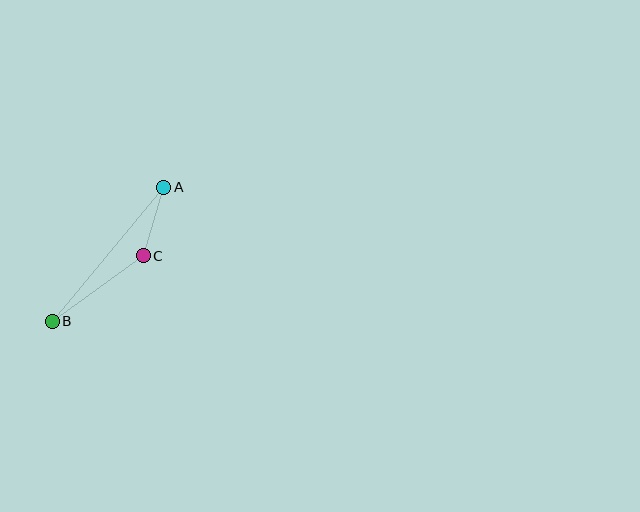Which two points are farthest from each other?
Points A and B are farthest from each other.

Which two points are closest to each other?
Points A and C are closest to each other.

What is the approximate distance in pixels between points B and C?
The distance between B and C is approximately 112 pixels.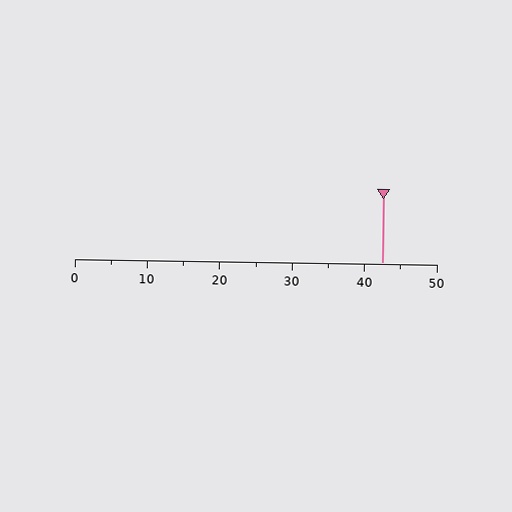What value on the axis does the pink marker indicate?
The marker indicates approximately 42.5.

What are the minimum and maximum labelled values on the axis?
The axis runs from 0 to 50.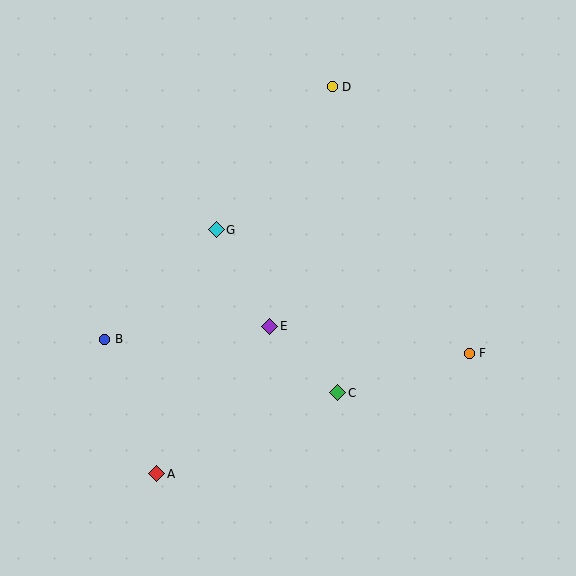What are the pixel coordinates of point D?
Point D is at (332, 87).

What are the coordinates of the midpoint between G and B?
The midpoint between G and B is at (160, 284).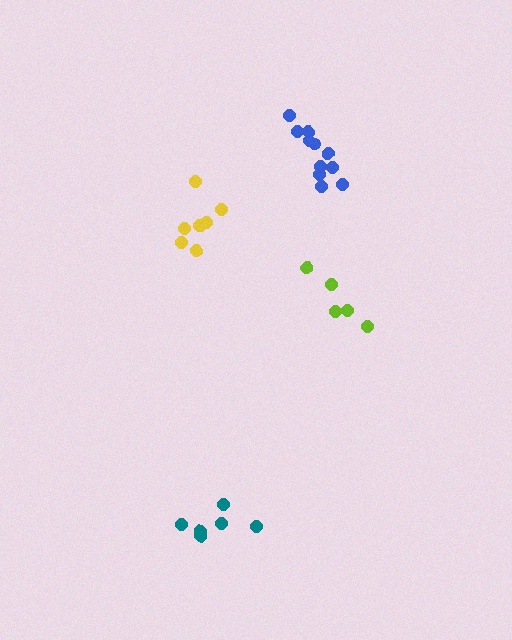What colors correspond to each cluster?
The clusters are colored: blue, yellow, lime, teal.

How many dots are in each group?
Group 1: 11 dots, Group 2: 7 dots, Group 3: 5 dots, Group 4: 6 dots (29 total).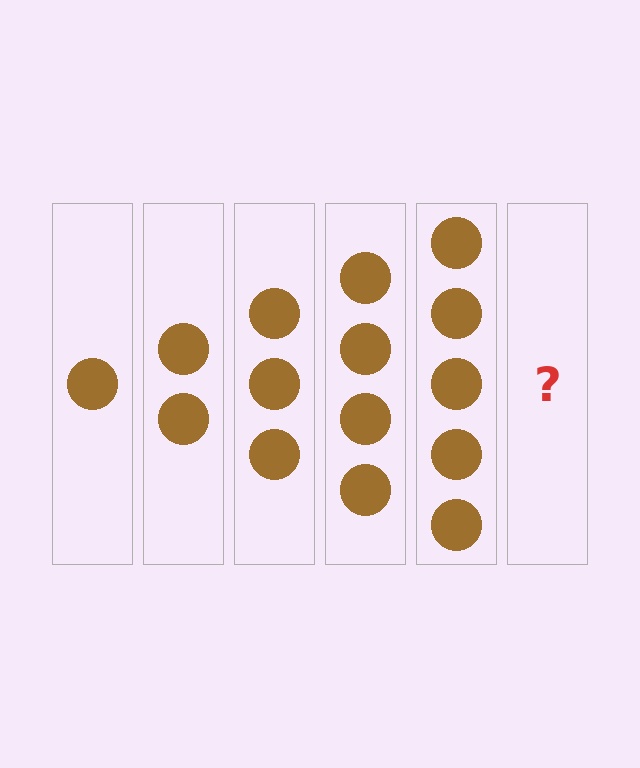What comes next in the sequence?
The next element should be 6 circles.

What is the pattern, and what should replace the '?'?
The pattern is that each step adds one more circle. The '?' should be 6 circles.